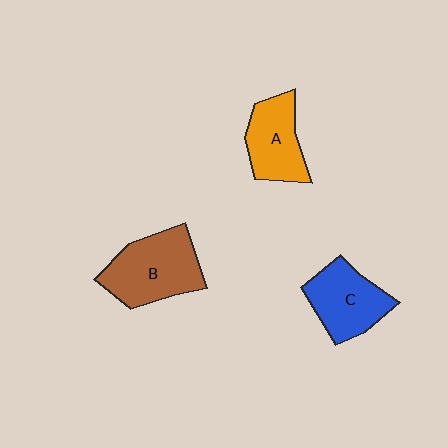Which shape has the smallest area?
Shape A (orange).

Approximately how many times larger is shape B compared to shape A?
Approximately 1.4 times.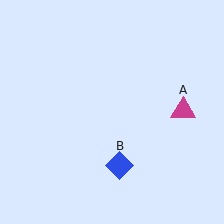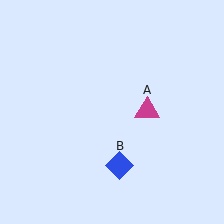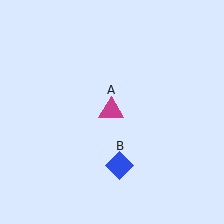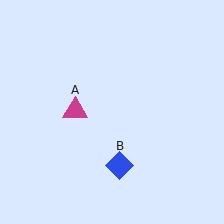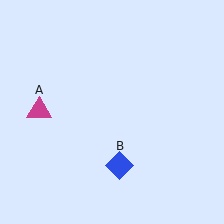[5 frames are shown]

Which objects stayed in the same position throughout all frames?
Blue diamond (object B) remained stationary.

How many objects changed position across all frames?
1 object changed position: magenta triangle (object A).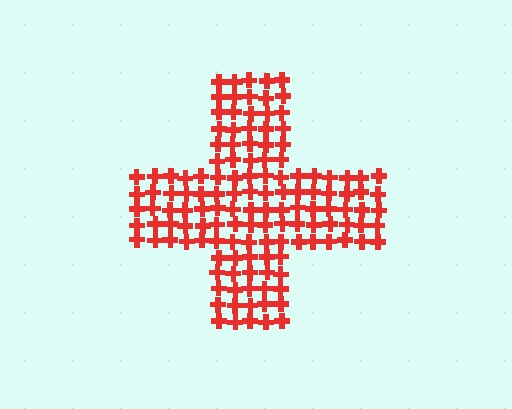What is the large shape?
The large shape is a cross.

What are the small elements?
The small elements are crosses.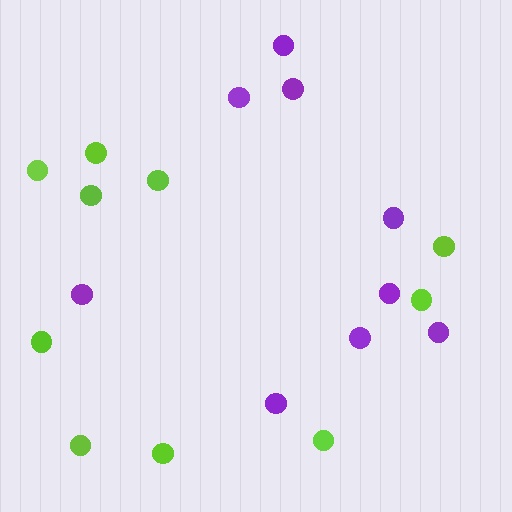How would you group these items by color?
There are 2 groups: one group of lime circles (10) and one group of purple circles (9).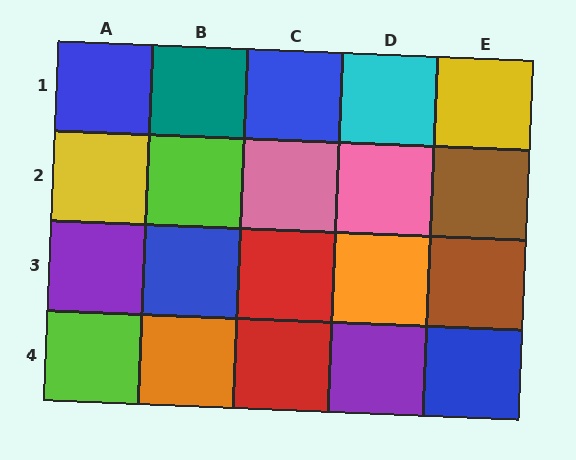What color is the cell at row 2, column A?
Yellow.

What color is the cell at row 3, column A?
Purple.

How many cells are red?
2 cells are red.